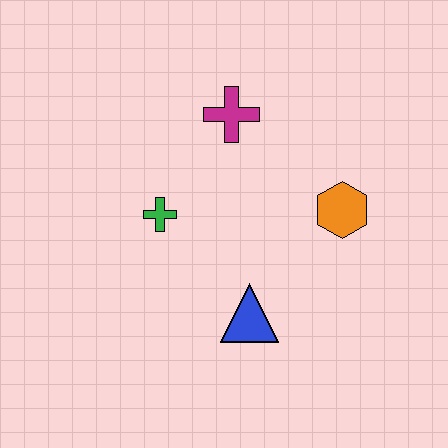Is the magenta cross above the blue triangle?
Yes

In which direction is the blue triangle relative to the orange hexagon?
The blue triangle is below the orange hexagon.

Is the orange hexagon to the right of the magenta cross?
Yes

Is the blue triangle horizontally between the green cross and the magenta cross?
No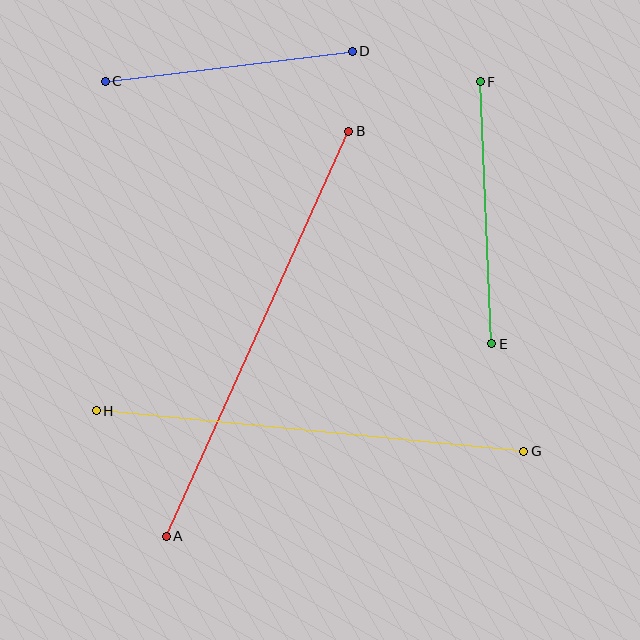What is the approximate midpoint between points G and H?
The midpoint is at approximately (310, 431) pixels.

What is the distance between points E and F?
The distance is approximately 262 pixels.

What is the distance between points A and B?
The distance is approximately 444 pixels.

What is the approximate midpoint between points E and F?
The midpoint is at approximately (486, 213) pixels.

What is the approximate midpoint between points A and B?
The midpoint is at approximately (257, 334) pixels.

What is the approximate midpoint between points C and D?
The midpoint is at approximately (229, 66) pixels.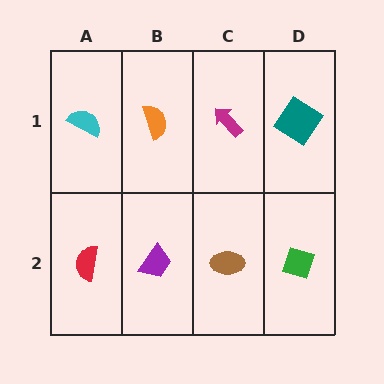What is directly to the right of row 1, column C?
A teal diamond.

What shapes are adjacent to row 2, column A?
A cyan semicircle (row 1, column A), a purple trapezoid (row 2, column B).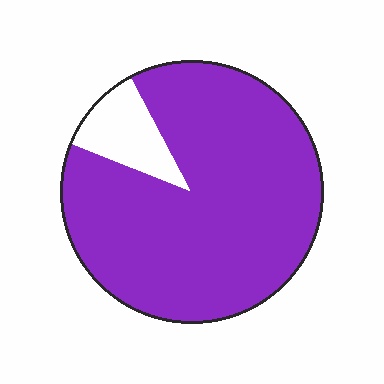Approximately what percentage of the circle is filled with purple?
Approximately 90%.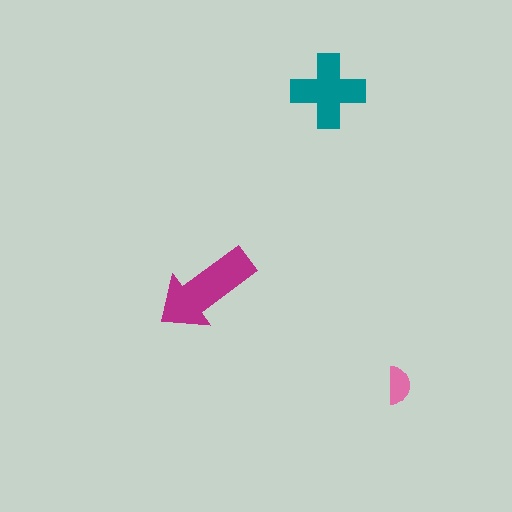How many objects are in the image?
There are 3 objects in the image.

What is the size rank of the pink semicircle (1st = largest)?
3rd.